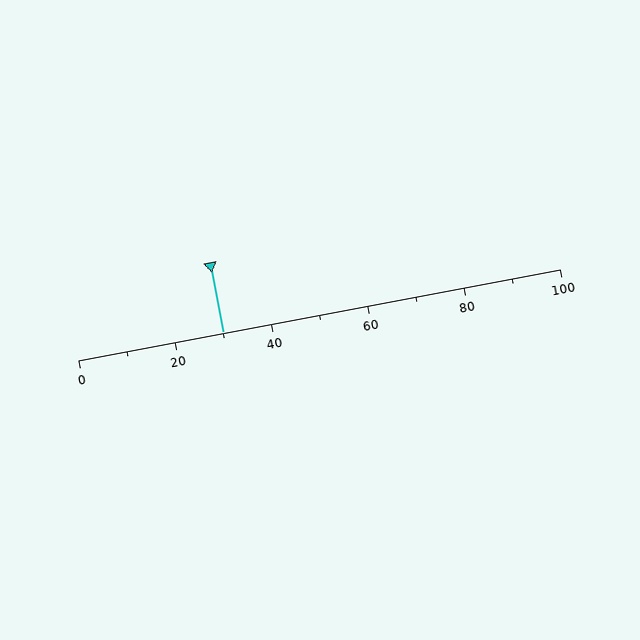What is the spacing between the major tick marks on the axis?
The major ticks are spaced 20 apart.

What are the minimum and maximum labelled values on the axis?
The axis runs from 0 to 100.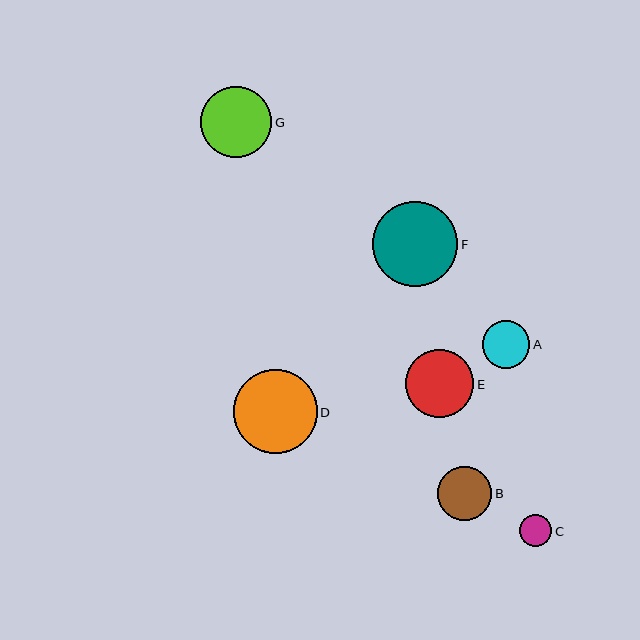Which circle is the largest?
Circle F is the largest with a size of approximately 85 pixels.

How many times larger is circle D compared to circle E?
Circle D is approximately 1.2 times the size of circle E.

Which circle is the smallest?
Circle C is the smallest with a size of approximately 32 pixels.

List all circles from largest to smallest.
From largest to smallest: F, D, G, E, B, A, C.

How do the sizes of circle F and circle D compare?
Circle F and circle D are approximately the same size.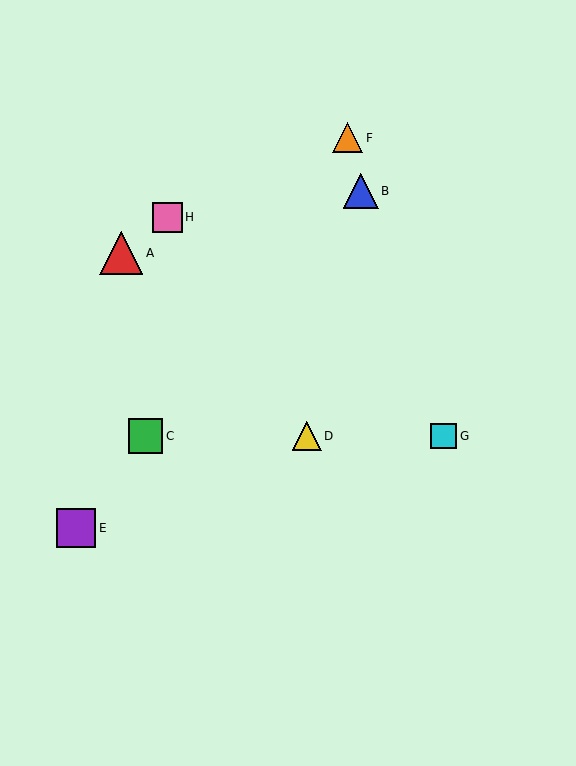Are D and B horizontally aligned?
No, D is at y≈436 and B is at y≈191.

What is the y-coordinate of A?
Object A is at y≈253.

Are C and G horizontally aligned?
Yes, both are at y≈436.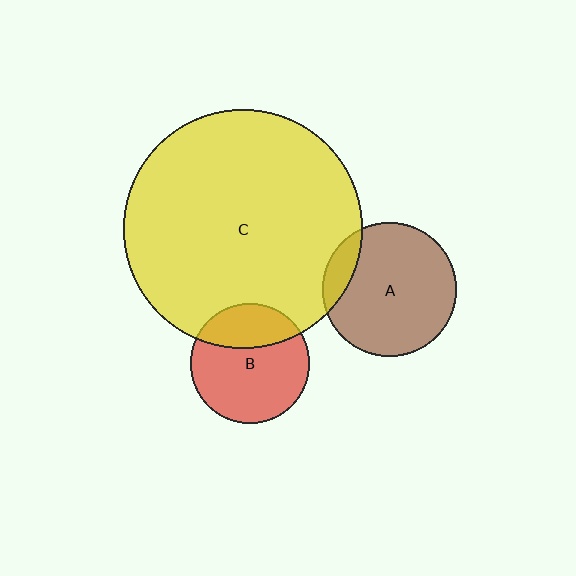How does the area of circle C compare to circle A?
Approximately 3.2 times.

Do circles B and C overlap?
Yes.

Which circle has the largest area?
Circle C (yellow).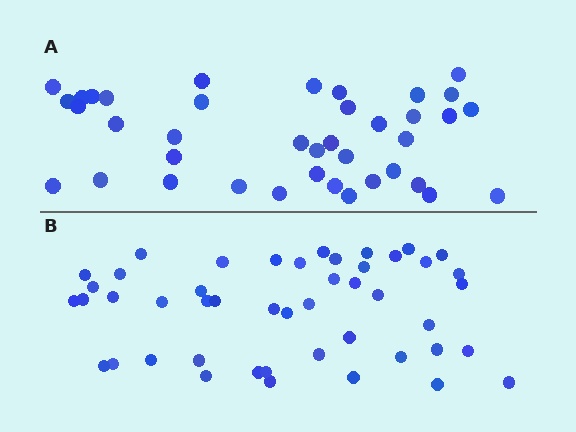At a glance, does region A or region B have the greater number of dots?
Region B (the bottom region) has more dots.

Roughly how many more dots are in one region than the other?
Region B has roughly 8 or so more dots than region A.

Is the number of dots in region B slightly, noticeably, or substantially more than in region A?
Region B has only slightly more — the two regions are fairly close. The ratio is roughly 1.2 to 1.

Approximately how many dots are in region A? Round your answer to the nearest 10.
About 40 dots. (The exact count is 39, which rounds to 40.)